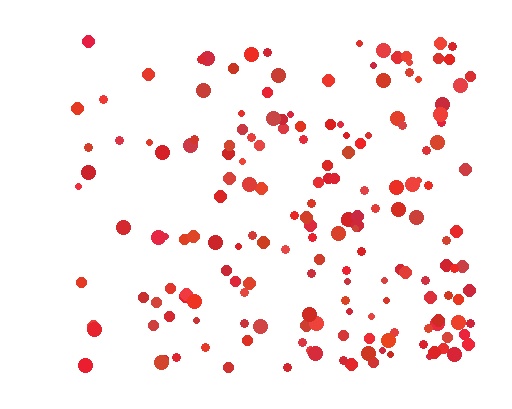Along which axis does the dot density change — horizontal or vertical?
Horizontal.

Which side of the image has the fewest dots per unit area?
The left.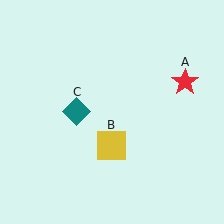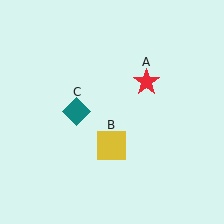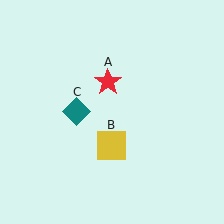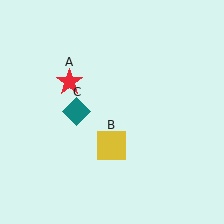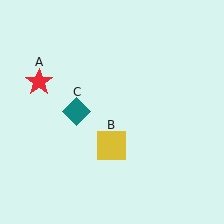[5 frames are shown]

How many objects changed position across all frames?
1 object changed position: red star (object A).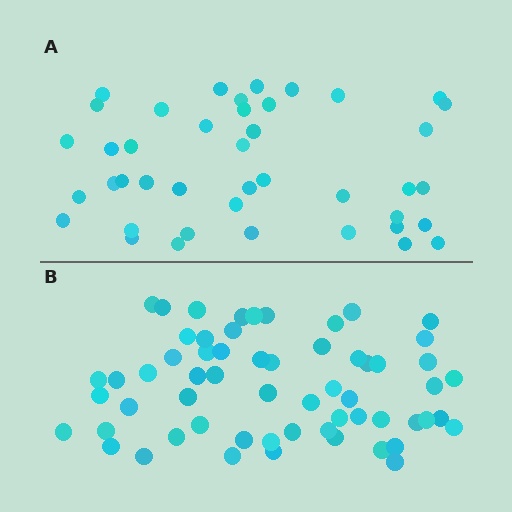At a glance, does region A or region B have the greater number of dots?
Region B (the bottom region) has more dots.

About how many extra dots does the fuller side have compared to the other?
Region B has approximately 20 more dots than region A.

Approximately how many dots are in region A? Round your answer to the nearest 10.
About 40 dots. (The exact count is 42, which rounds to 40.)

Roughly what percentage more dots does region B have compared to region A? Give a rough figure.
About 45% more.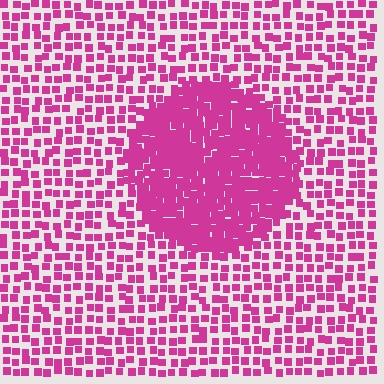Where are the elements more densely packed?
The elements are more densely packed inside the circle boundary.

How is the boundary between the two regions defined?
The boundary is defined by a change in element density (approximately 2.4x ratio). All elements are the same color, size, and shape.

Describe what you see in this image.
The image contains small magenta elements arranged at two different densities. A circle-shaped region is visible where the elements are more densely packed than the surrounding area.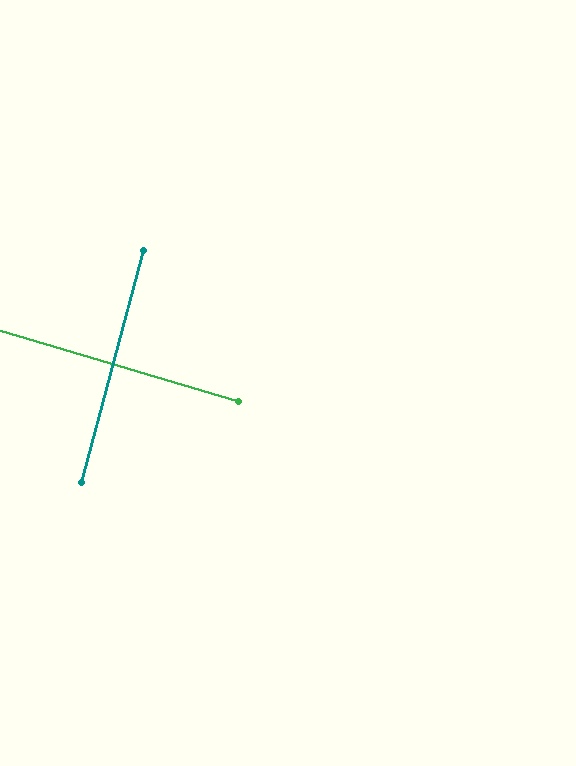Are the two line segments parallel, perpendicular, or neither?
Perpendicular — they meet at approximately 89°.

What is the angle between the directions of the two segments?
Approximately 89 degrees.